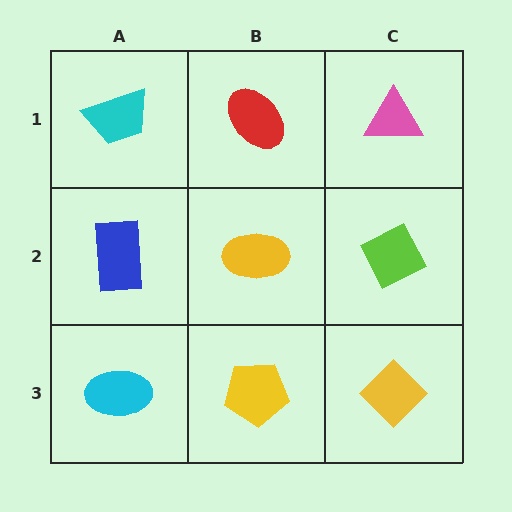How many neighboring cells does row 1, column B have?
3.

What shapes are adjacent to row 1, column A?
A blue rectangle (row 2, column A), a red ellipse (row 1, column B).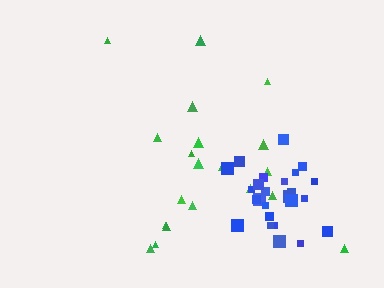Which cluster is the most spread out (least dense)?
Green.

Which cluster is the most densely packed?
Blue.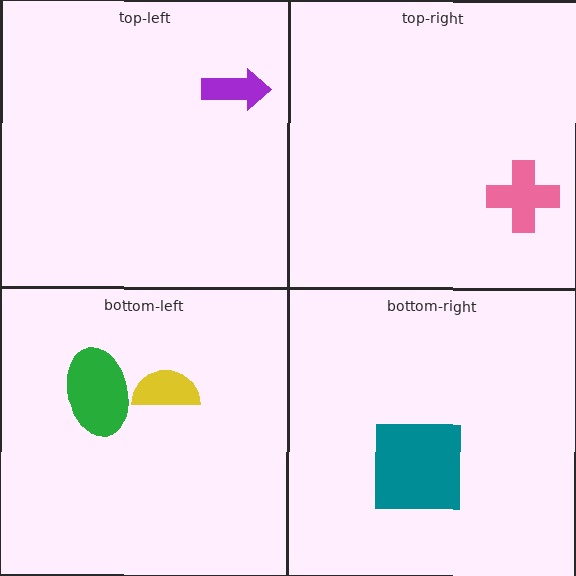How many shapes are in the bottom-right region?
1.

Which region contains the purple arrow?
The top-left region.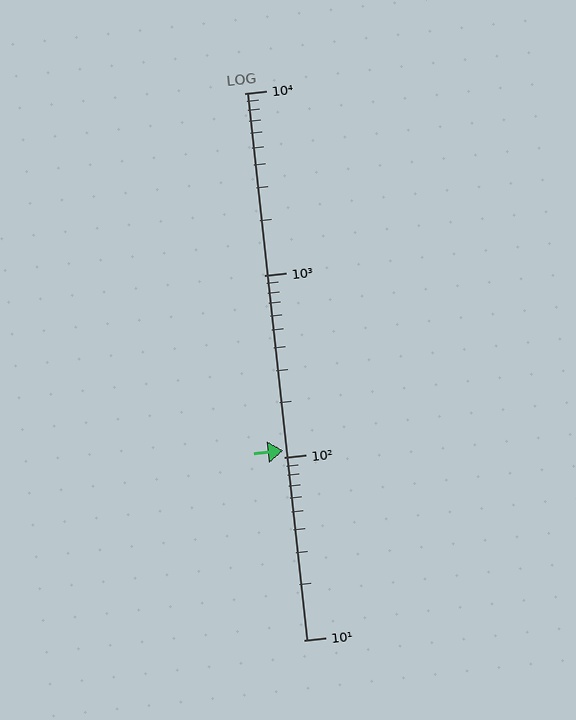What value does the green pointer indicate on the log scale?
The pointer indicates approximately 110.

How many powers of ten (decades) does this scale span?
The scale spans 3 decades, from 10 to 10000.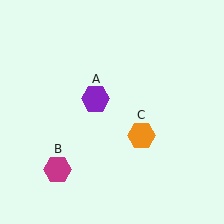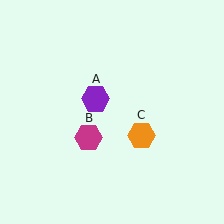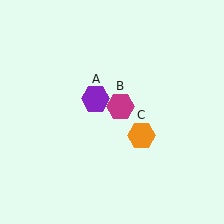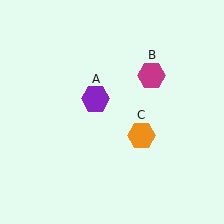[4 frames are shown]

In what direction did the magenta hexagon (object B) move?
The magenta hexagon (object B) moved up and to the right.